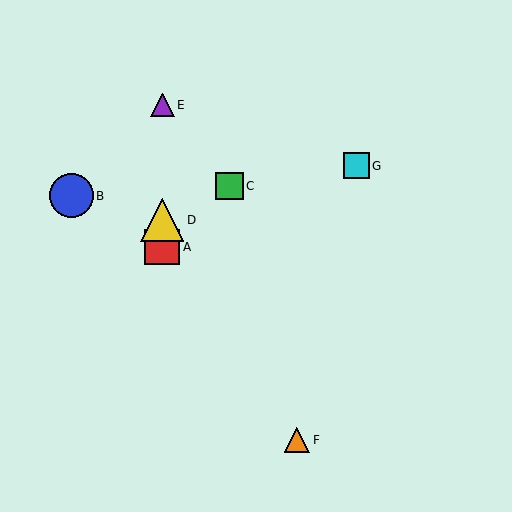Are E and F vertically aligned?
No, E is at x≈162 and F is at x≈297.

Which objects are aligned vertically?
Objects A, D, E are aligned vertically.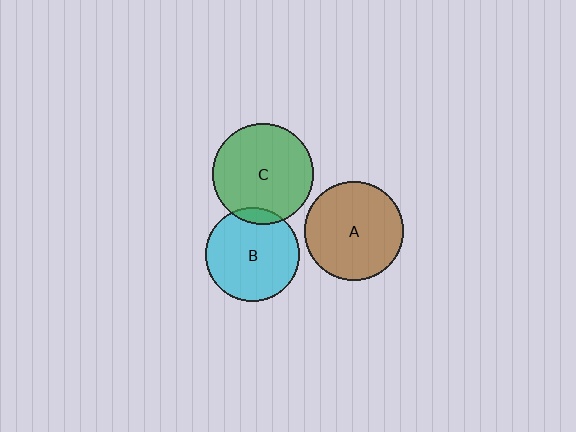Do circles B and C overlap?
Yes.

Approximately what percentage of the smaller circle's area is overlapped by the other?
Approximately 10%.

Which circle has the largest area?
Circle C (green).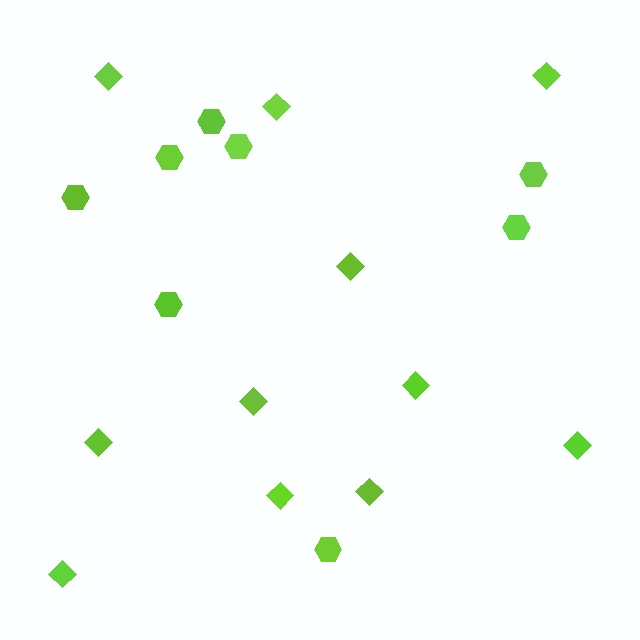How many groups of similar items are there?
There are 2 groups: one group of hexagons (8) and one group of diamonds (11).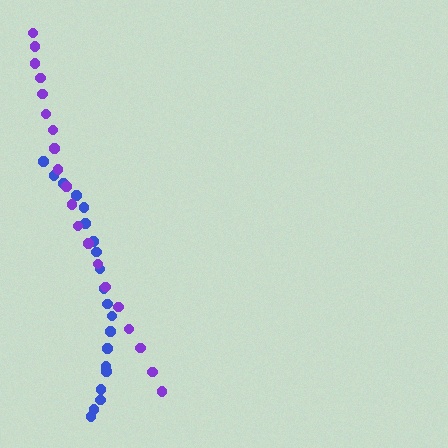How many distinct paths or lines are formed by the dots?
There are 2 distinct paths.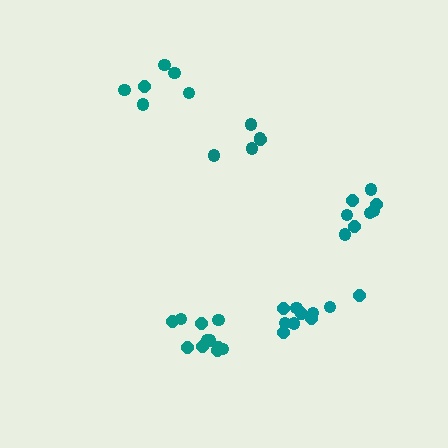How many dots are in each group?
Group 1: 10 dots, Group 2: 8 dots, Group 3: 5 dots, Group 4: 6 dots, Group 5: 11 dots (40 total).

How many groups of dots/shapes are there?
There are 5 groups.